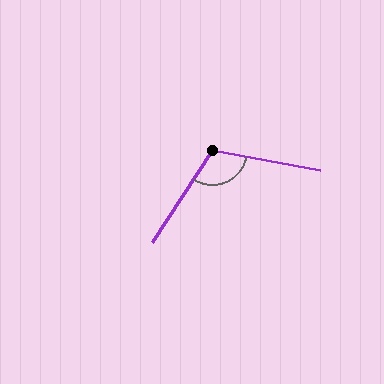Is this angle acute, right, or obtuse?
It is obtuse.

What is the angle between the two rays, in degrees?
Approximately 112 degrees.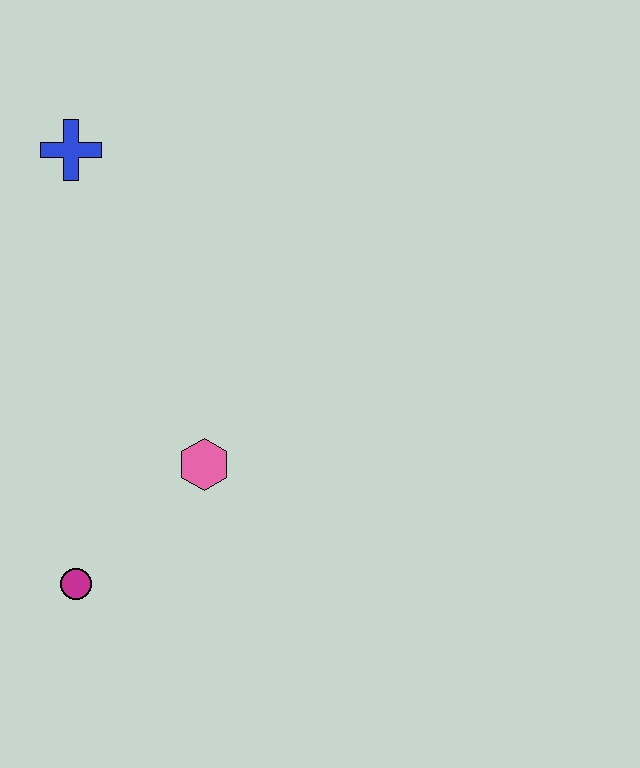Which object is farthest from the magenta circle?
The blue cross is farthest from the magenta circle.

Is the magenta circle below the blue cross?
Yes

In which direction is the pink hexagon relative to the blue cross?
The pink hexagon is below the blue cross.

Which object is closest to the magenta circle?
The pink hexagon is closest to the magenta circle.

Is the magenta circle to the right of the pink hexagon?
No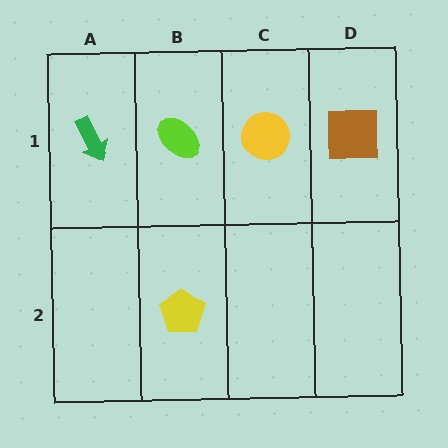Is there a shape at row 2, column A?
No, that cell is empty.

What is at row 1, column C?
A yellow circle.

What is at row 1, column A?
A green arrow.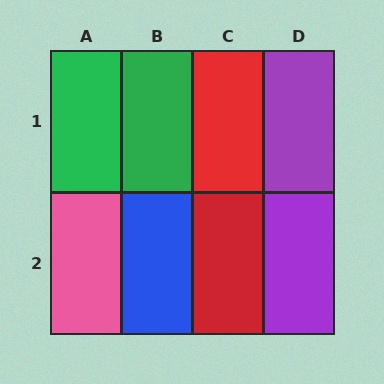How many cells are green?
2 cells are green.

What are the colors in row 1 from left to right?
Green, green, red, purple.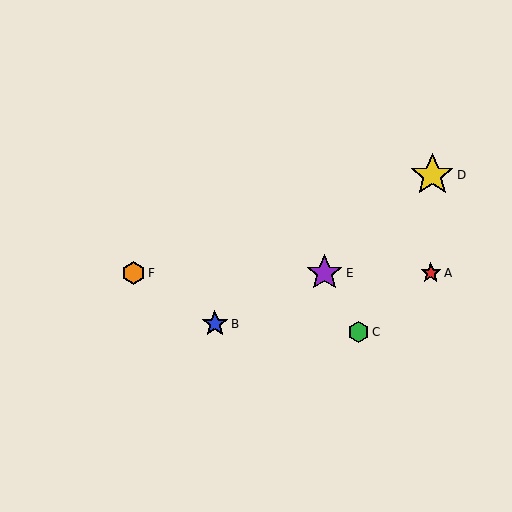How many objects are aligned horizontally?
3 objects (A, E, F) are aligned horizontally.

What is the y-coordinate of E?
Object E is at y≈273.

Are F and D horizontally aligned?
No, F is at y≈273 and D is at y≈175.